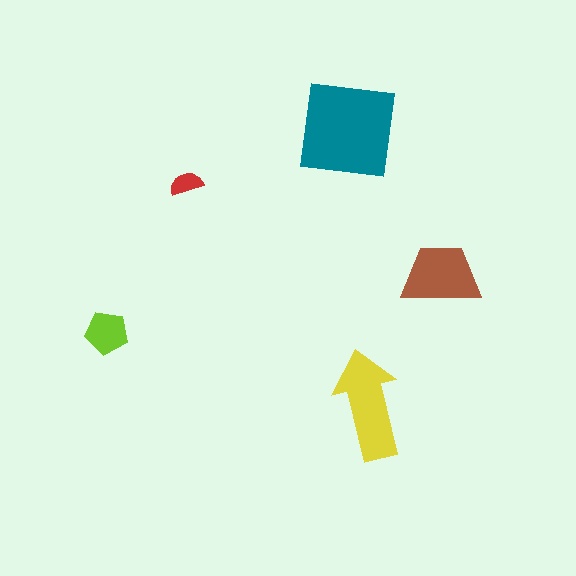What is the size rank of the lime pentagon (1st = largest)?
4th.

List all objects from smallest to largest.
The red semicircle, the lime pentagon, the brown trapezoid, the yellow arrow, the teal square.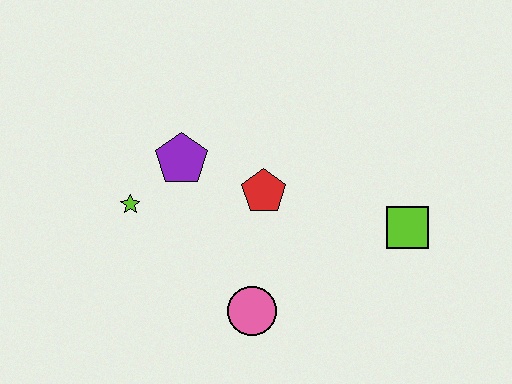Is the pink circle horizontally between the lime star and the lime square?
Yes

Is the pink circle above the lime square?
No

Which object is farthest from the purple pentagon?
The lime square is farthest from the purple pentagon.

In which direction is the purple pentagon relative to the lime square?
The purple pentagon is to the left of the lime square.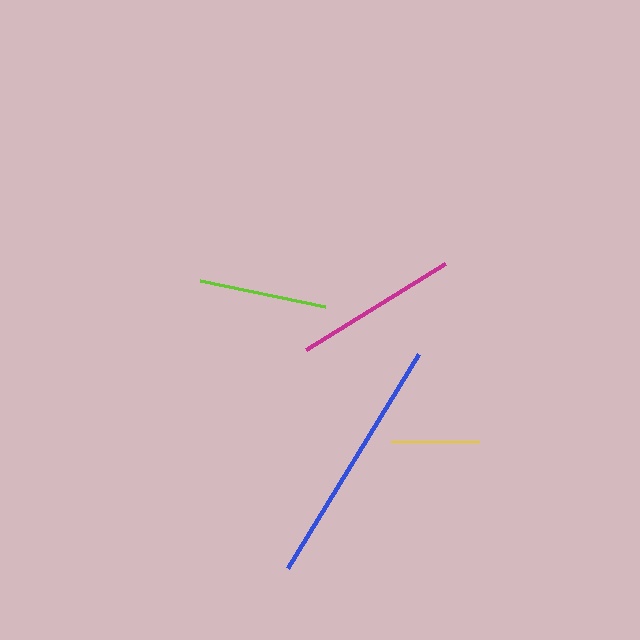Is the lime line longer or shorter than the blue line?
The blue line is longer than the lime line.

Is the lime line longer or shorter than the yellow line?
The lime line is longer than the yellow line.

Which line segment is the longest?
The blue line is the longest at approximately 251 pixels.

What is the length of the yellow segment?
The yellow segment is approximately 88 pixels long.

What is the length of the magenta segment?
The magenta segment is approximately 163 pixels long.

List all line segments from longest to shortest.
From longest to shortest: blue, magenta, lime, yellow.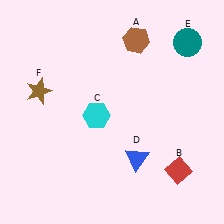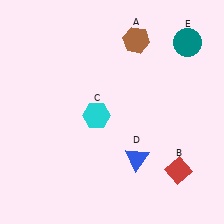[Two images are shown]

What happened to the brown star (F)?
The brown star (F) was removed in Image 2. It was in the top-left area of Image 1.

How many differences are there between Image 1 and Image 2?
There is 1 difference between the two images.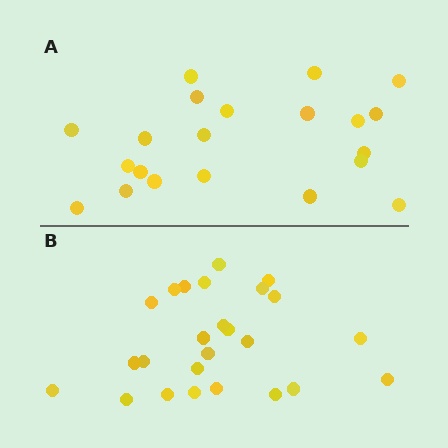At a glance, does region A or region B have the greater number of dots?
Region B (the bottom region) has more dots.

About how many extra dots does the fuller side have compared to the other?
Region B has about 4 more dots than region A.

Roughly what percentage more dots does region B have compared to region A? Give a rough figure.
About 20% more.